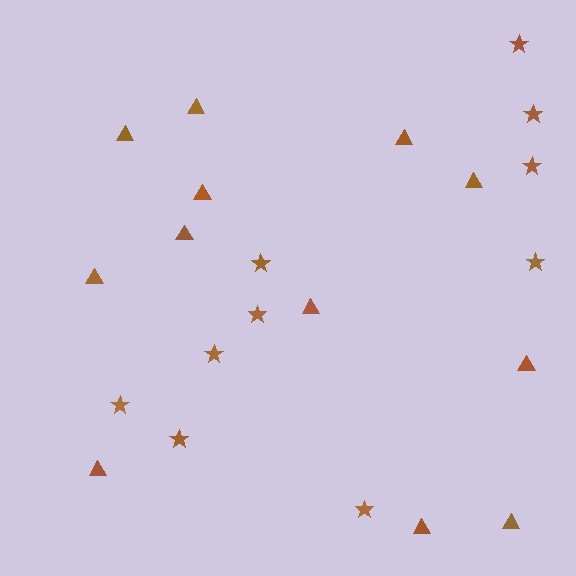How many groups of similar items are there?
There are 2 groups: one group of triangles (12) and one group of stars (10).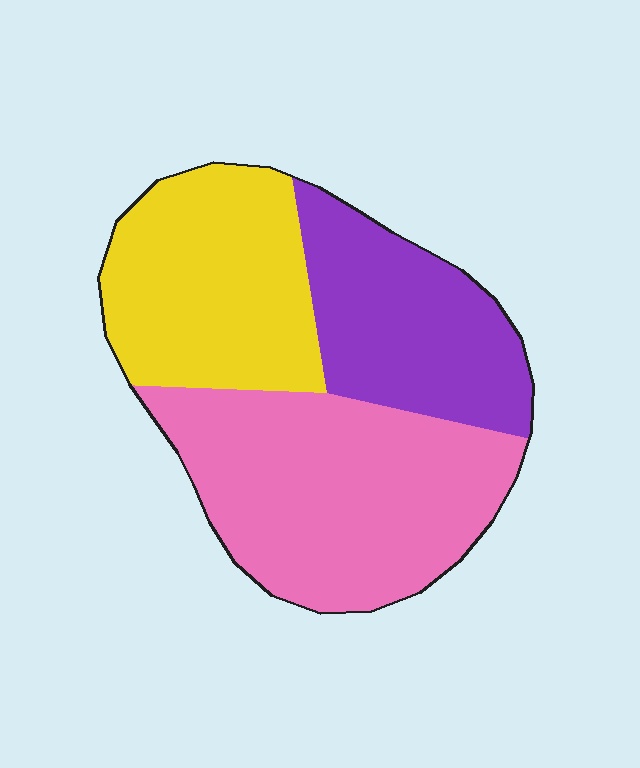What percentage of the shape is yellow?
Yellow covers 31% of the shape.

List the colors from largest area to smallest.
From largest to smallest: pink, yellow, purple.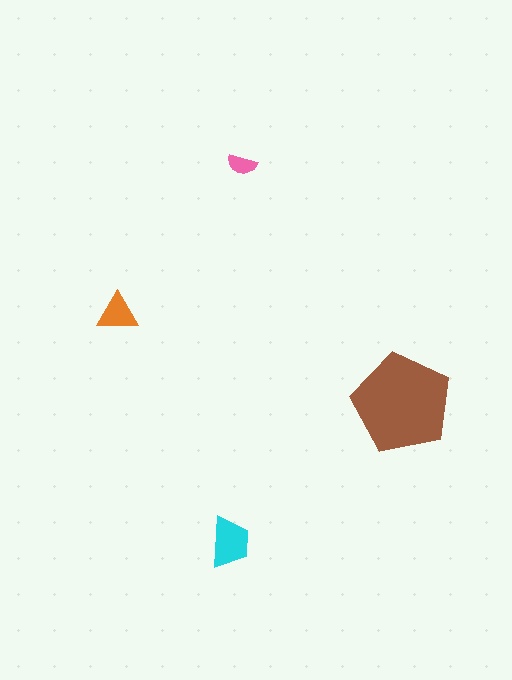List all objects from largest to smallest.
The brown pentagon, the cyan trapezoid, the orange triangle, the pink semicircle.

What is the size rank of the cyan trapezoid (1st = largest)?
2nd.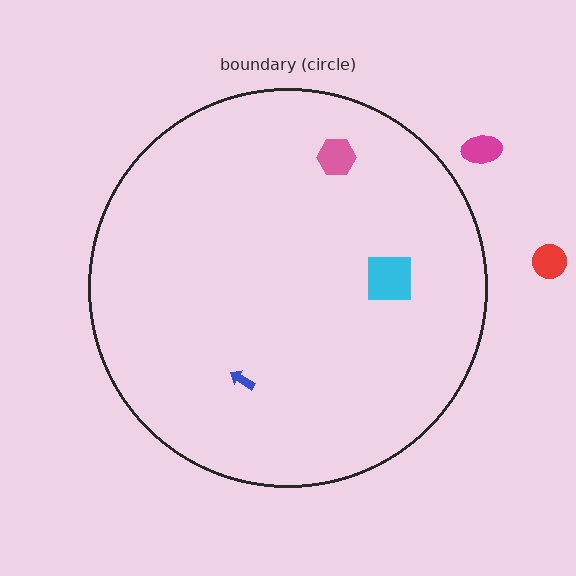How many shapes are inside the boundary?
3 inside, 2 outside.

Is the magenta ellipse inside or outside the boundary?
Outside.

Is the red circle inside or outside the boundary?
Outside.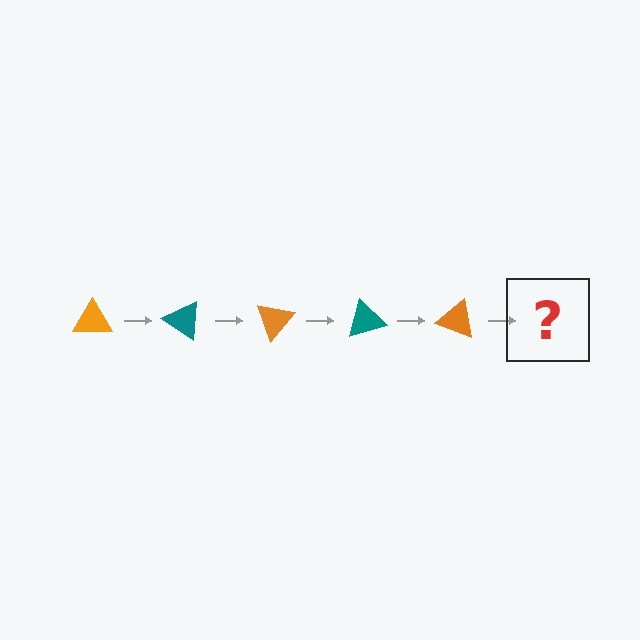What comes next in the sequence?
The next element should be a teal triangle, rotated 175 degrees from the start.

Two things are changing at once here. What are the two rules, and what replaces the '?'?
The two rules are that it rotates 35 degrees each step and the color cycles through orange and teal. The '?' should be a teal triangle, rotated 175 degrees from the start.